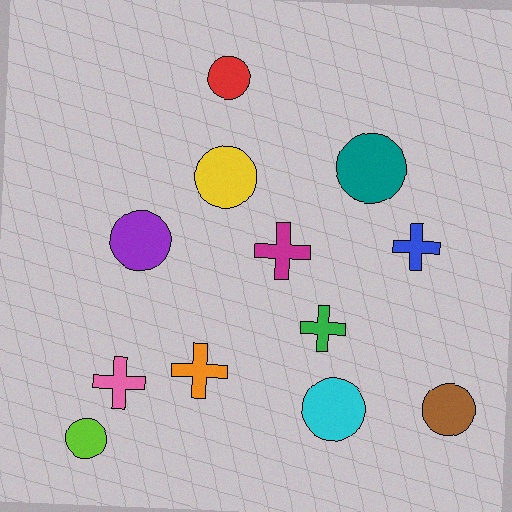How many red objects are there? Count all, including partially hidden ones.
There is 1 red object.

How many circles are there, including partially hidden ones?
There are 7 circles.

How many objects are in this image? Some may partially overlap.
There are 12 objects.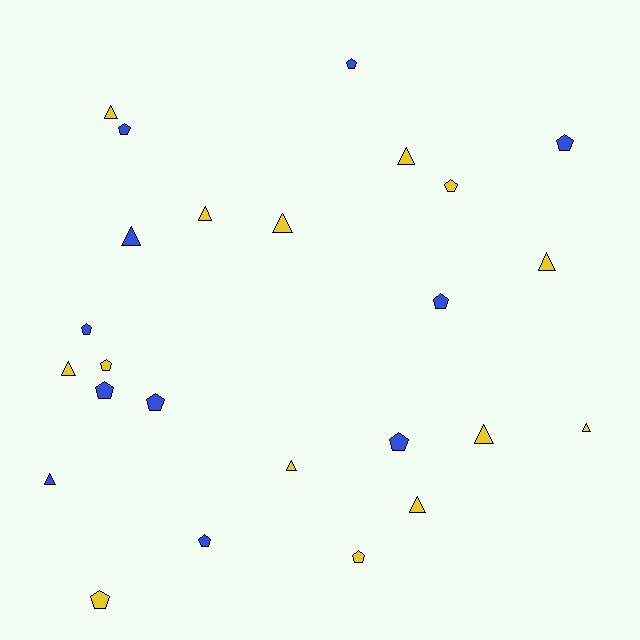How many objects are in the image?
There are 25 objects.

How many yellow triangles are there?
There are 10 yellow triangles.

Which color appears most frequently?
Yellow, with 14 objects.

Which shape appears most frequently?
Pentagon, with 13 objects.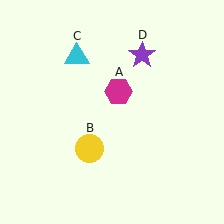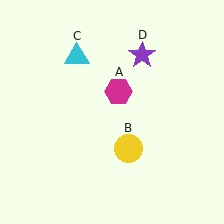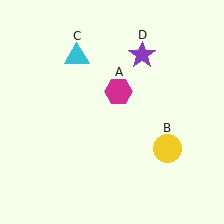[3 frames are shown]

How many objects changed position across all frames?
1 object changed position: yellow circle (object B).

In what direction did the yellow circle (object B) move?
The yellow circle (object B) moved right.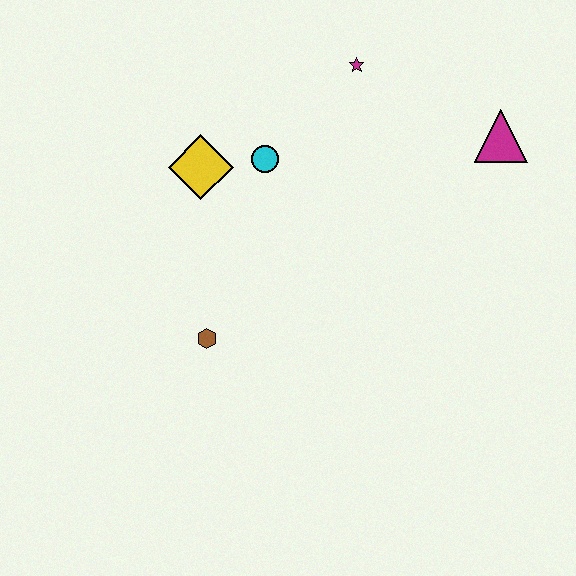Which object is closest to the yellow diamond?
The cyan circle is closest to the yellow diamond.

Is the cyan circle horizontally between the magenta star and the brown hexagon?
Yes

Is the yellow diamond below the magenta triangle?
Yes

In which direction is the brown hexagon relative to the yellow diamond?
The brown hexagon is below the yellow diamond.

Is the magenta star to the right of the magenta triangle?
No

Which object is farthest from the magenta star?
The brown hexagon is farthest from the magenta star.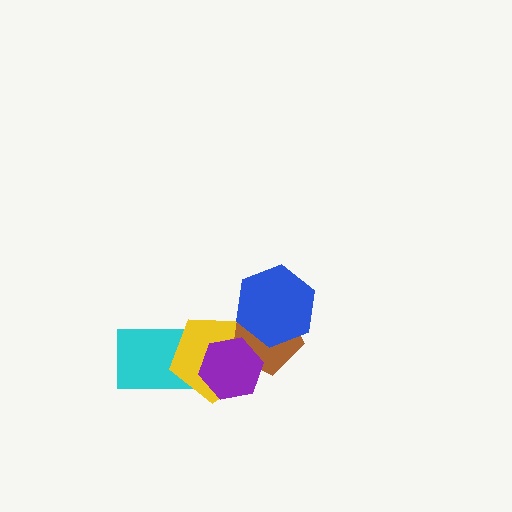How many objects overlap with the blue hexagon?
1 object overlaps with the blue hexagon.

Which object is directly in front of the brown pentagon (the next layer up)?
The blue hexagon is directly in front of the brown pentagon.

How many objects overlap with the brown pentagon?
3 objects overlap with the brown pentagon.